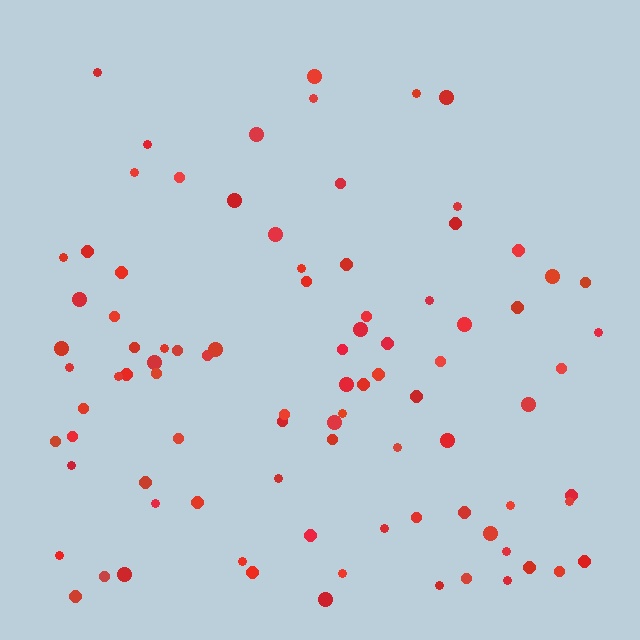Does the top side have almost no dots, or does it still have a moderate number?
Still a moderate number, just noticeably fewer than the bottom.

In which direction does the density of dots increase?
From top to bottom, with the bottom side densest.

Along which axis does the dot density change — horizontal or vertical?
Vertical.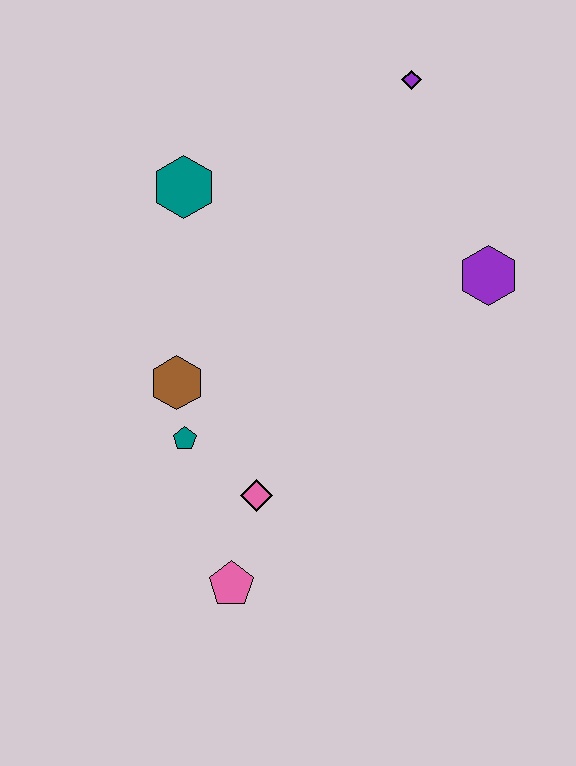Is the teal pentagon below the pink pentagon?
No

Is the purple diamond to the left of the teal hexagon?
No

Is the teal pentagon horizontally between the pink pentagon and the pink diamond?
No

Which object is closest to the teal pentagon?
The brown hexagon is closest to the teal pentagon.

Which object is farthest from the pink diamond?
The purple diamond is farthest from the pink diamond.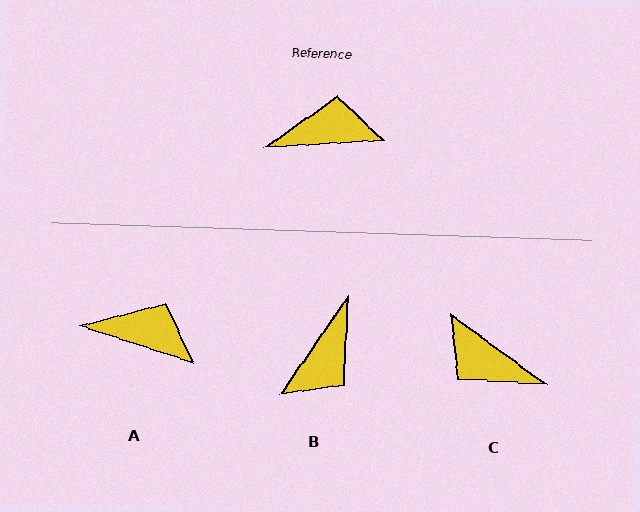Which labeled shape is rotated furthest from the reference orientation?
C, about 140 degrees away.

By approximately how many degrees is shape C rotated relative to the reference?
Approximately 140 degrees counter-clockwise.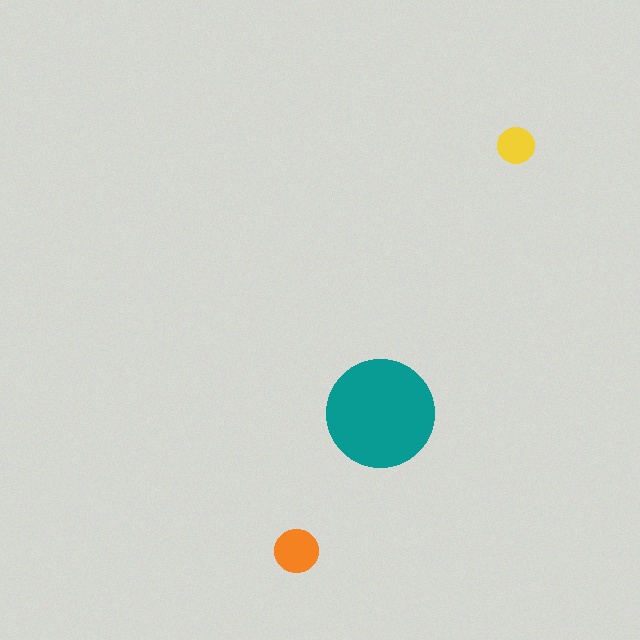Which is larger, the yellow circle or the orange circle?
The orange one.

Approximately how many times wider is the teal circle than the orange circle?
About 2.5 times wider.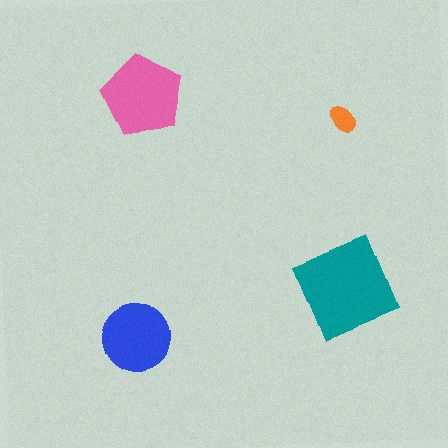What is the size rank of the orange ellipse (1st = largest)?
4th.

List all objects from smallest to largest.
The orange ellipse, the blue circle, the pink pentagon, the teal diamond.